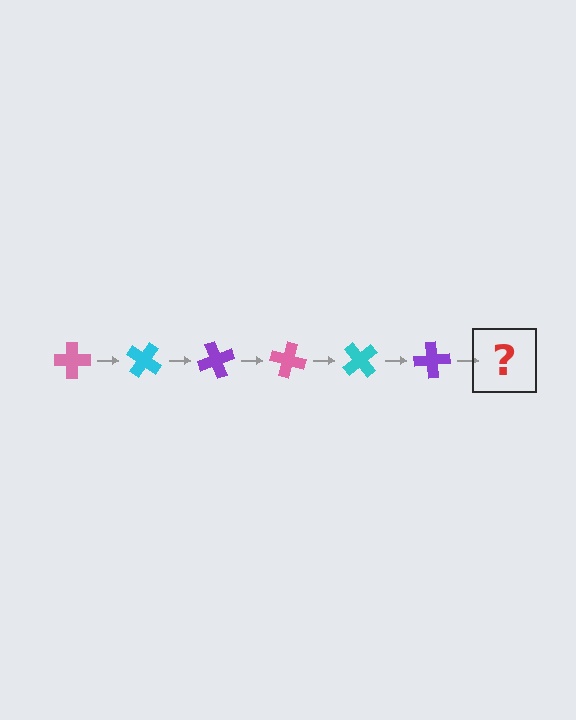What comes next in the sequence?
The next element should be a pink cross, rotated 210 degrees from the start.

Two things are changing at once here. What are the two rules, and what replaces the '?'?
The two rules are that it rotates 35 degrees each step and the color cycles through pink, cyan, and purple. The '?' should be a pink cross, rotated 210 degrees from the start.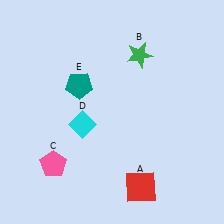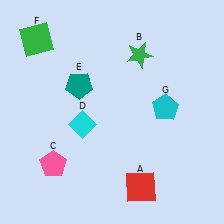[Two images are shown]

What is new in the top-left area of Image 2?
A green square (F) was added in the top-left area of Image 2.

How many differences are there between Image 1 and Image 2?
There are 2 differences between the two images.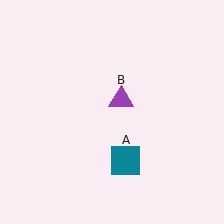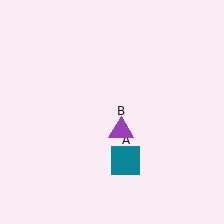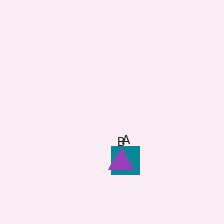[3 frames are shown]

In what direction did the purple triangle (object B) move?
The purple triangle (object B) moved down.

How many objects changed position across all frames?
1 object changed position: purple triangle (object B).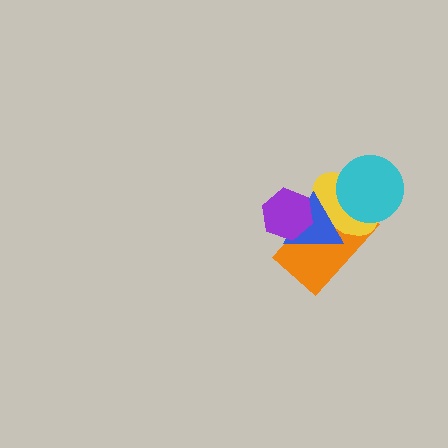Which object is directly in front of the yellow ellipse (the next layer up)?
The cyan circle is directly in front of the yellow ellipse.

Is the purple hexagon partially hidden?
No, no other shape covers it.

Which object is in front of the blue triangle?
The purple hexagon is in front of the blue triangle.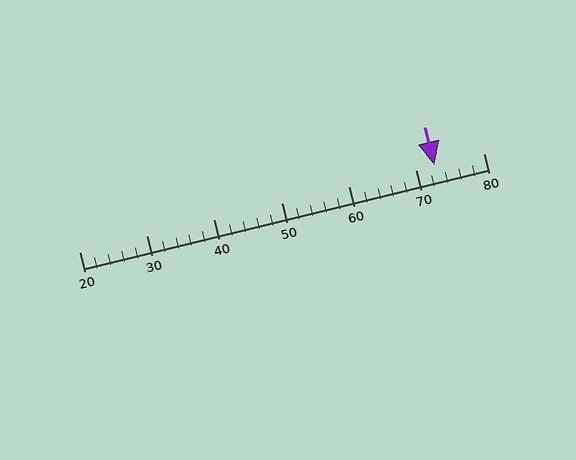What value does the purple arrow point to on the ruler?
The purple arrow points to approximately 73.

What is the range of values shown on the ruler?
The ruler shows values from 20 to 80.